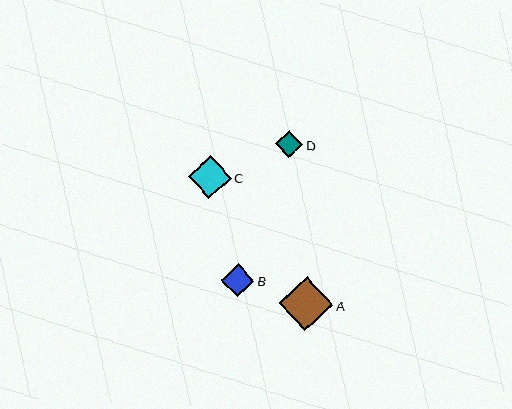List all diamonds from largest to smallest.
From largest to smallest: A, C, B, D.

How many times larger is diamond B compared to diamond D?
Diamond B is approximately 1.2 times the size of diamond D.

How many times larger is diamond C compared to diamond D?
Diamond C is approximately 1.6 times the size of diamond D.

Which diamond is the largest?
Diamond A is the largest with a size of approximately 54 pixels.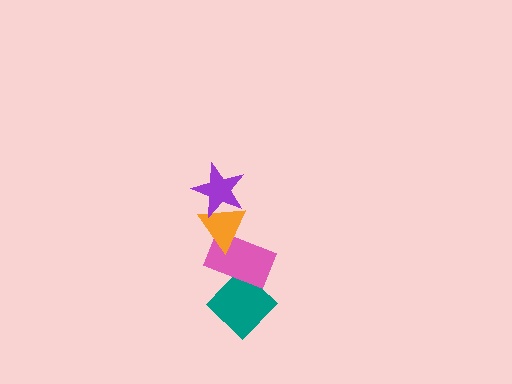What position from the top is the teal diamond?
The teal diamond is 4th from the top.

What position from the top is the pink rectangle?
The pink rectangle is 3rd from the top.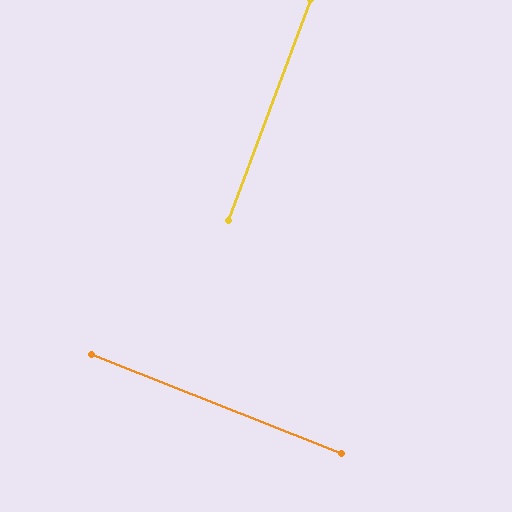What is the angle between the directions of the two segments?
Approximately 89 degrees.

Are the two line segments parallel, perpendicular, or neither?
Perpendicular — they meet at approximately 89°.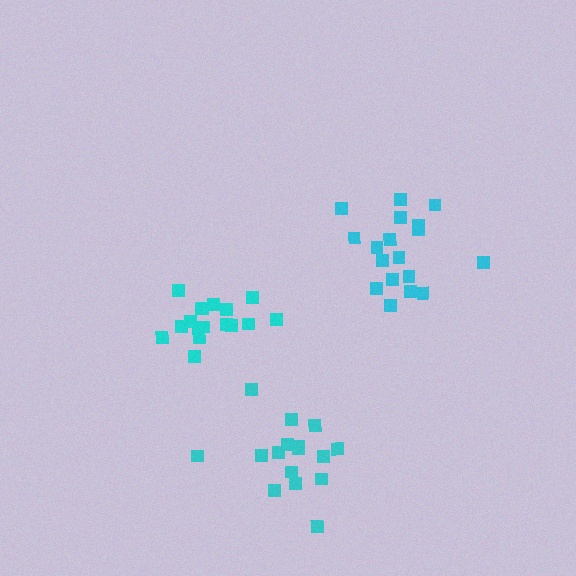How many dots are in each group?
Group 1: 18 dots, Group 2: 17 dots, Group 3: 16 dots (51 total).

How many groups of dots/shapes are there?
There are 3 groups.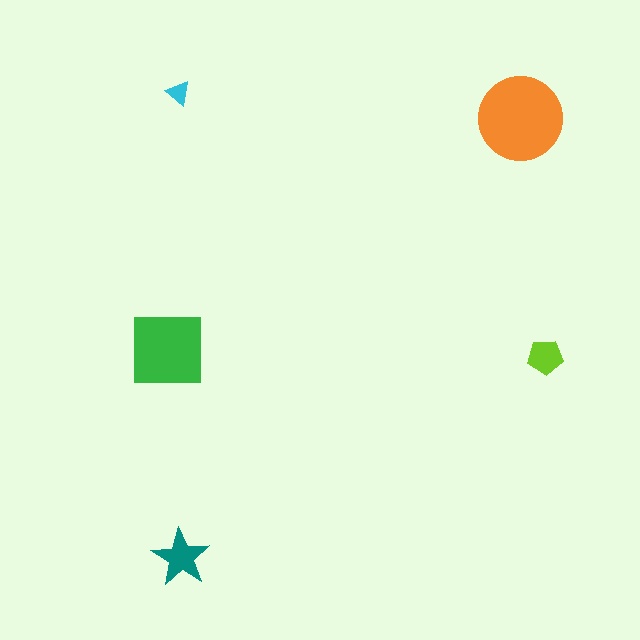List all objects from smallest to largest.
The cyan triangle, the lime pentagon, the teal star, the green square, the orange circle.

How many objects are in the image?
There are 5 objects in the image.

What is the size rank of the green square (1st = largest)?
2nd.